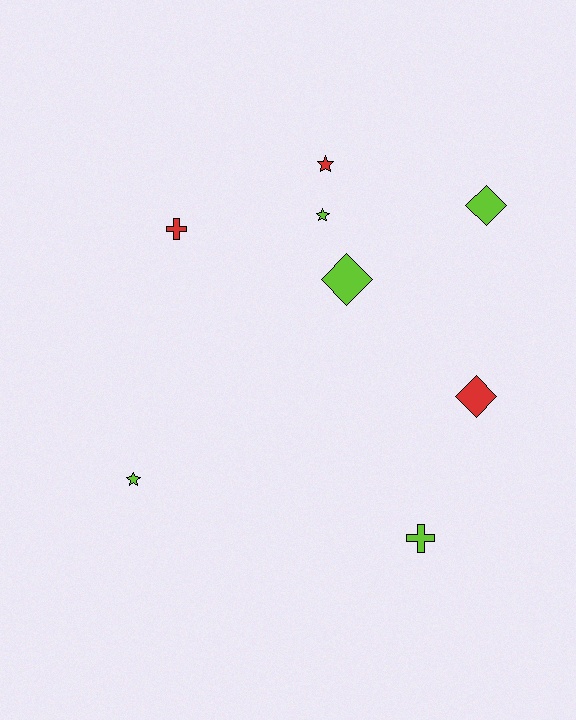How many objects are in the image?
There are 8 objects.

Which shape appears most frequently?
Diamond, with 3 objects.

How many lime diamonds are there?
There are 2 lime diamonds.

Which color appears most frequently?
Lime, with 5 objects.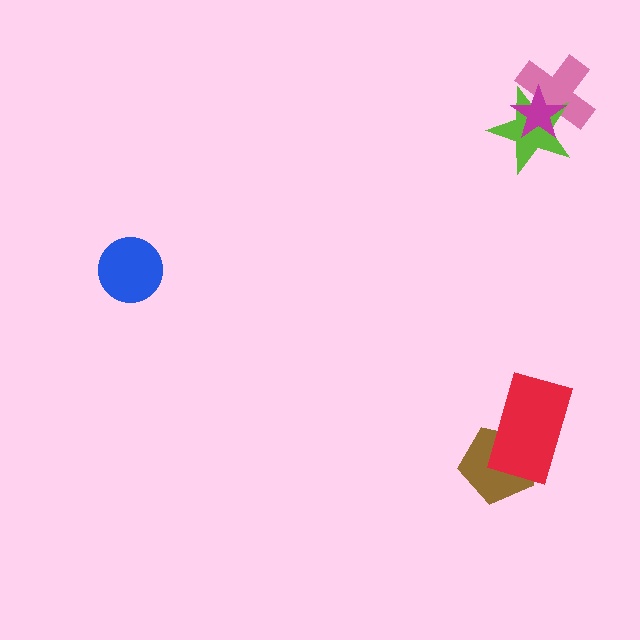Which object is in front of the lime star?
The magenta star is in front of the lime star.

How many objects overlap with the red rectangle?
1 object overlaps with the red rectangle.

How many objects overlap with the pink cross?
2 objects overlap with the pink cross.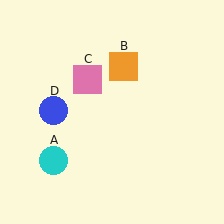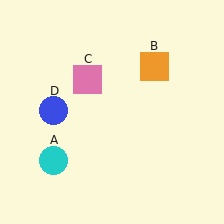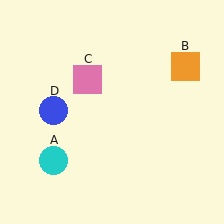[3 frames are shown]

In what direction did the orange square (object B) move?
The orange square (object B) moved right.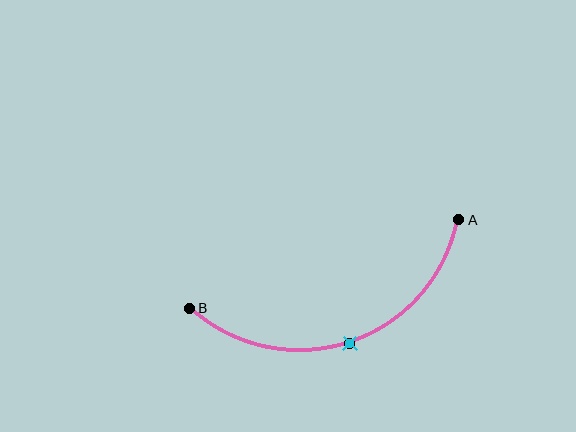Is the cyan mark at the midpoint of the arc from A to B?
Yes. The cyan mark lies on the arc at equal arc-length from both A and B — it is the arc midpoint.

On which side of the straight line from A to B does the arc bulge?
The arc bulges below the straight line connecting A and B.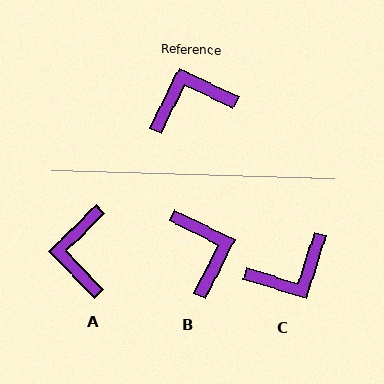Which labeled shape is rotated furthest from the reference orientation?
C, about 172 degrees away.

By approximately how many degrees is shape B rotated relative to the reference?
Approximately 91 degrees clockwise.